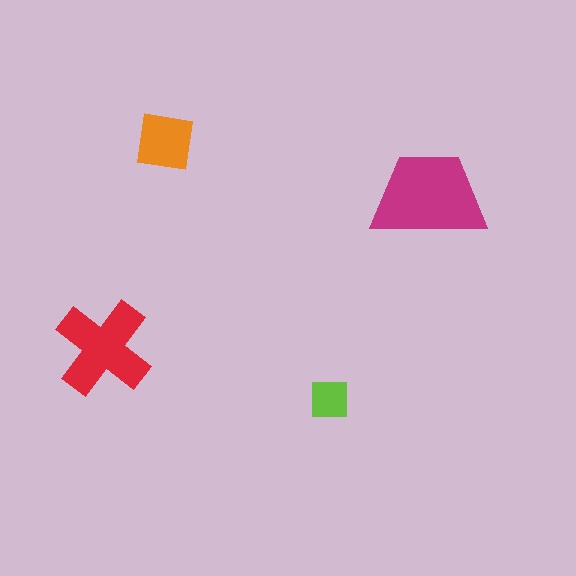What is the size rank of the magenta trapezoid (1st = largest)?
1st.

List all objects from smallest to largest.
The lime square, the orange square, the red cross, the magenta trapezoid.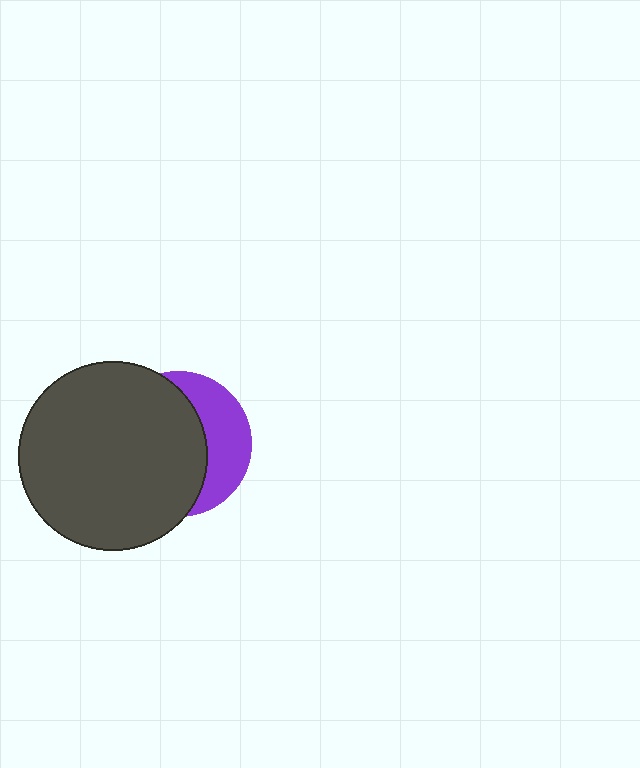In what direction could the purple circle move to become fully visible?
The purple circle could move right. That would shift it out from behind the dark gray circle entirely.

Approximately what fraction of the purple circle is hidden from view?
Roughly 66% of the purple circle is hidden behind the dark gray circle.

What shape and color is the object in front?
The object in front is a dark gray circle.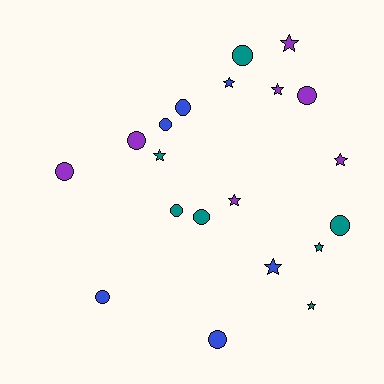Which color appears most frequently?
Teal, with 7 objects.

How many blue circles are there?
There are 4 blue circles.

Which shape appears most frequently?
Circle, with 11 objects.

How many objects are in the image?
There are 20 objects.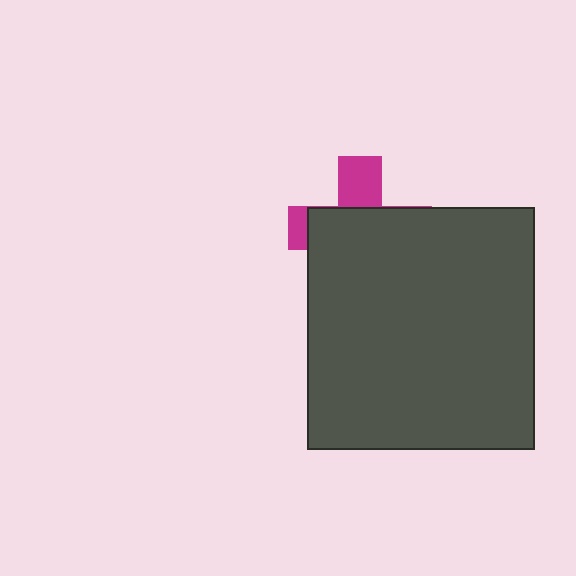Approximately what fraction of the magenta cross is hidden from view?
Roughly 69% of the magenta cross is hidden behind the dark gray rectangle.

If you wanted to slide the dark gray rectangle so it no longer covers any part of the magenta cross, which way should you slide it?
Slide it down — that is the most direct way to separate the two shapes.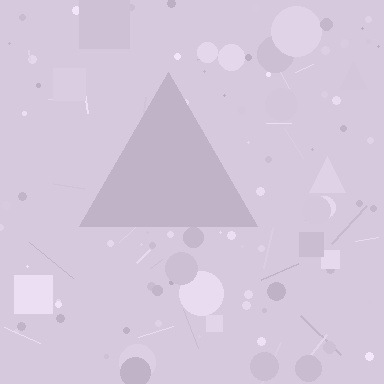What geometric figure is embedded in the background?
A triangle is embedded in the background.